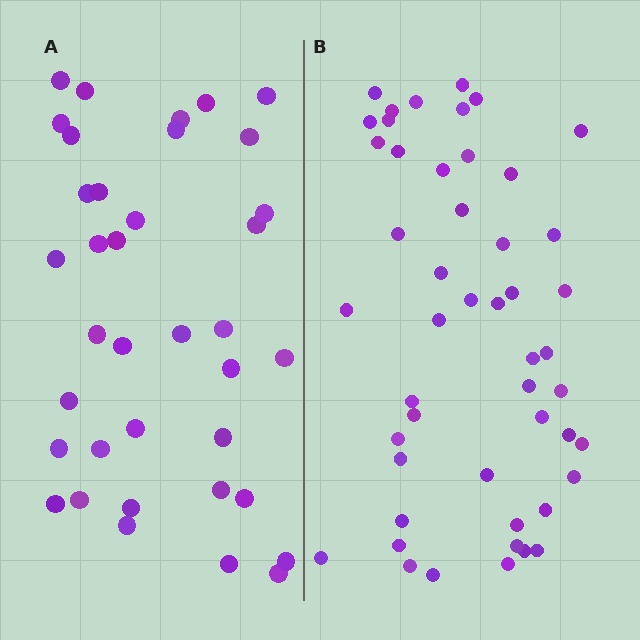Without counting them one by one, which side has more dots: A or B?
Region B (the right region) has more dots.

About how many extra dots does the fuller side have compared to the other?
Region B has roughly 12 or so more dots than region A.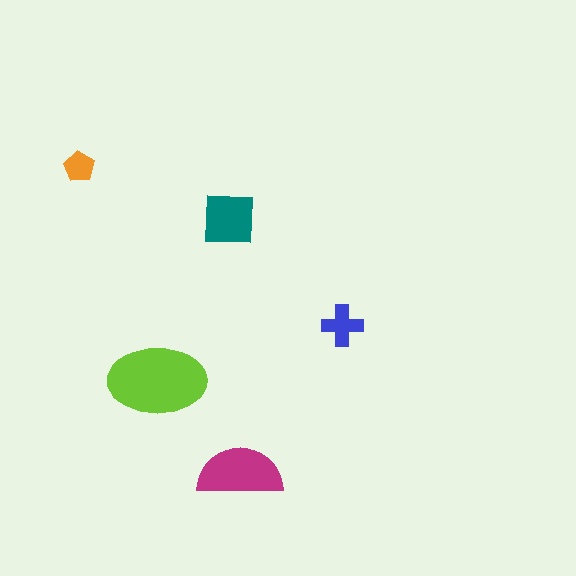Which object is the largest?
The lime ellipse.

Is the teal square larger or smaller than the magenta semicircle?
Smaller.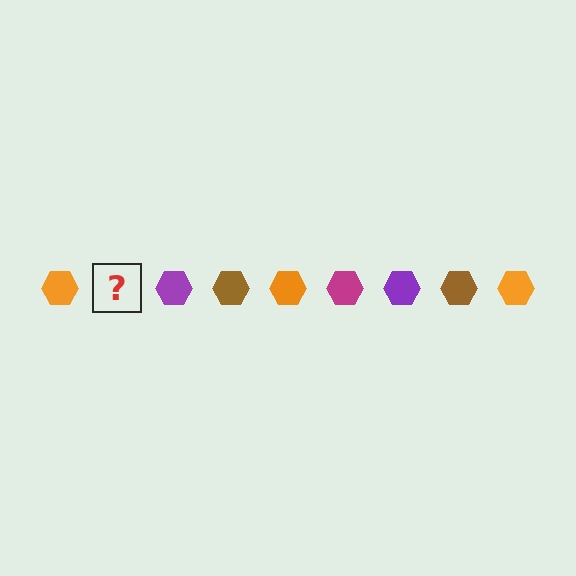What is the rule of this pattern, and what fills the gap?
The rule is that the pattern cycles through orange, magenta, purple, brown hexagons. The gap should be filled with a magenta hexagon.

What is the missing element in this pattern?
The missing element is a magenta hexagon.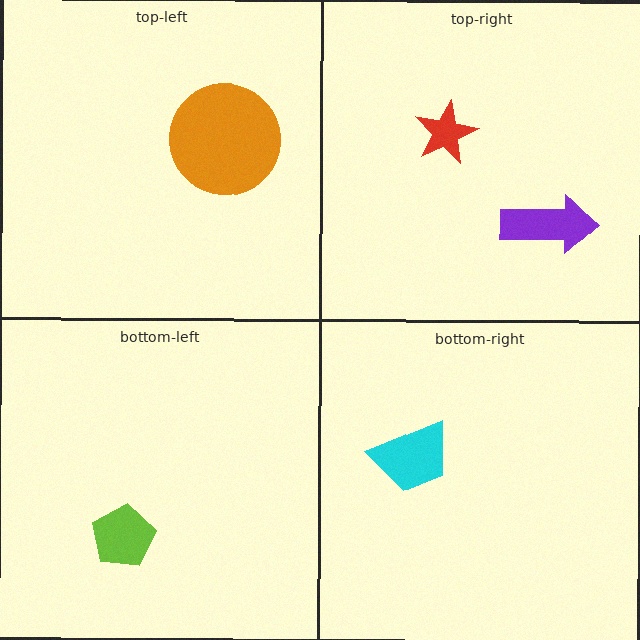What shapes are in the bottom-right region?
The cyan trapezoid.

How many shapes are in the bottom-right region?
1.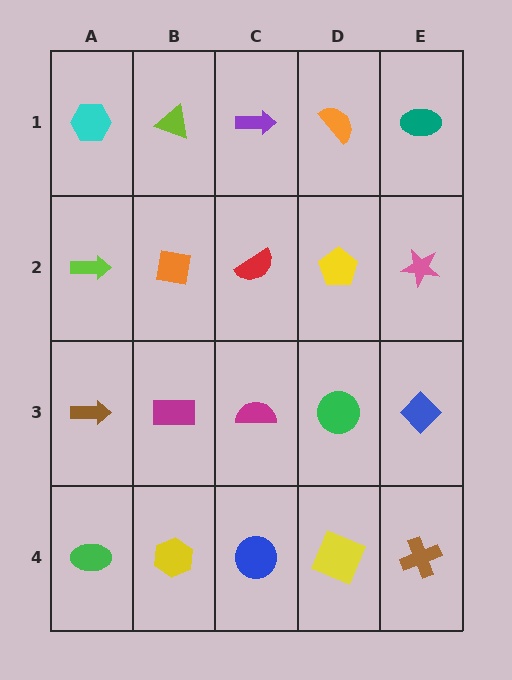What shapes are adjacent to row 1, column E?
A pink star (row 2, column E), an orange semicircle (row 1, column D).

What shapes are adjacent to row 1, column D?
A yellow pentagon (row 2, column D), a purple arrow (row 1, column C), a teal ellipse (row 1, column E).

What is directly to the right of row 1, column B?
A purple arrow.